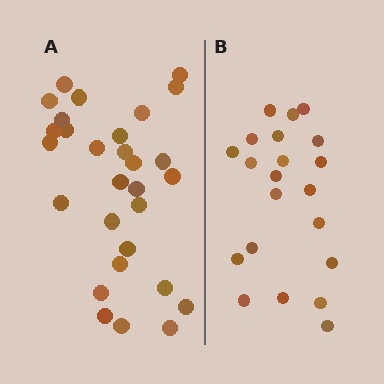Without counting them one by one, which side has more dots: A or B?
Region A (the left region) has more dots.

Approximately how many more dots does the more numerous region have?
Region A has roughly 8 or so more dots than region B.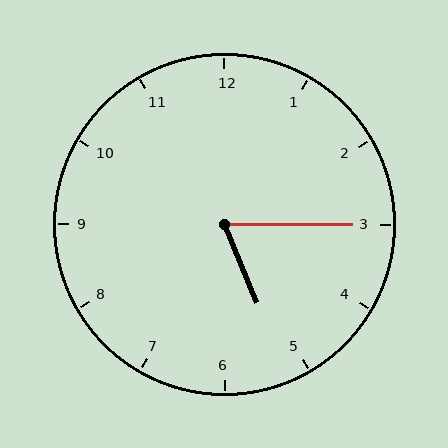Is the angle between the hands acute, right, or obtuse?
It is acute.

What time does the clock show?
5:15.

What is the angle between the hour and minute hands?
Approximately 68 degrees.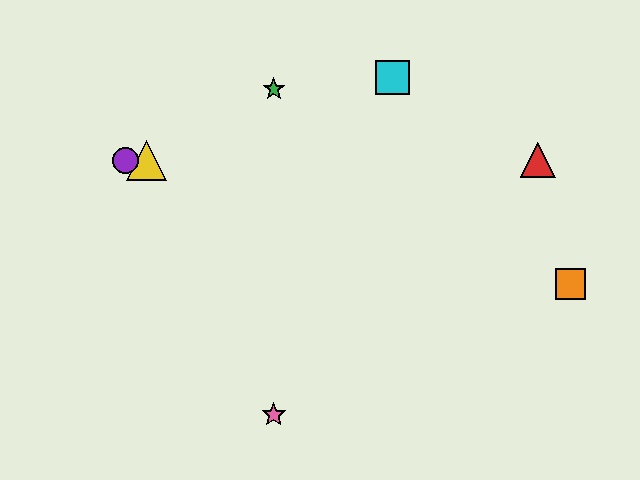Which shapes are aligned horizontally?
The red triangle, the blue triangle, the yellow triangle, the purple circle are aligned horizontally.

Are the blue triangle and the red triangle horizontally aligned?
Yes, both are at y≈160.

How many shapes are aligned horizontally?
4 shapes (the red triangle, the blue triangle, the yellow triangle, the purple circle) are aligned horizontally.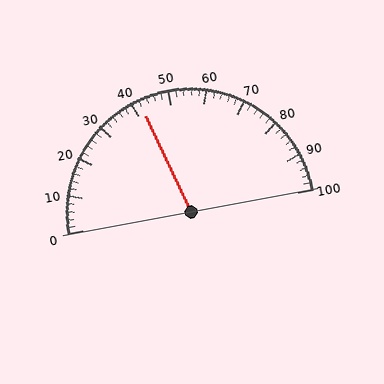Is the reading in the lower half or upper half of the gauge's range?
The reading is in the lower half of the range (0 to 100).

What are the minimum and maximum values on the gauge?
The gauge ranges from 0 to 100.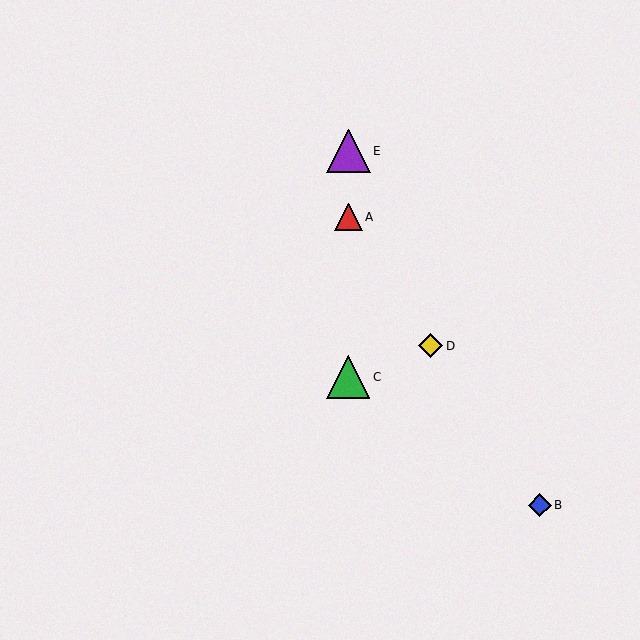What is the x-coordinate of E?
Object E is at x≈348.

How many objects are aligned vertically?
3 objects (A, C, E) are aligned vertically.